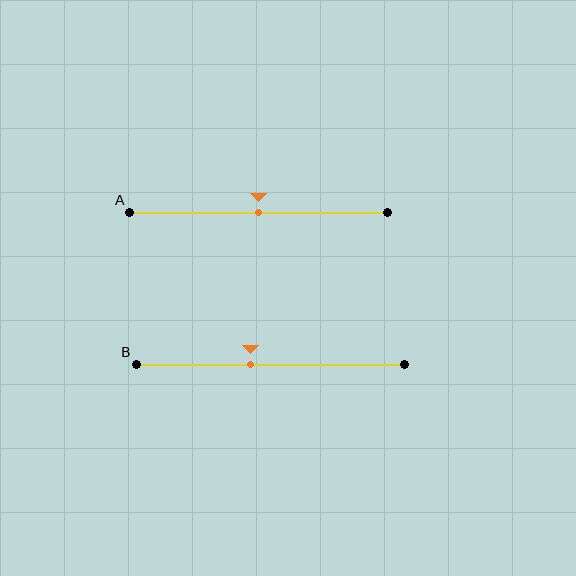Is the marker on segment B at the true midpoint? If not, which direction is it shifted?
No, the marker on segment B is shifted to the left by about 7% of the segment length.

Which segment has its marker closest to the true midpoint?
Segment A has its marker closest to the true midpoint.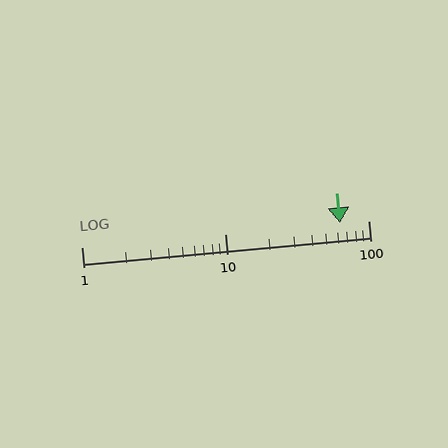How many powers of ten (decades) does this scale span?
The scale spans 2 decades, from 1 to 100.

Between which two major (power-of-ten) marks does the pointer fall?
The pointer is between 10 and 100.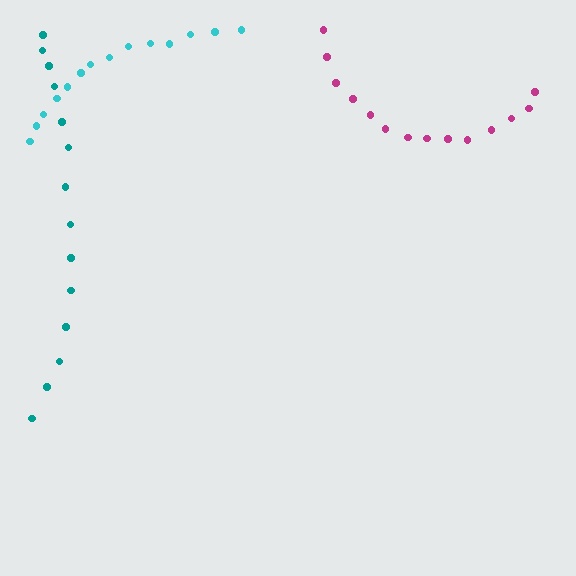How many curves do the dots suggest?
There are 3 distinct paths.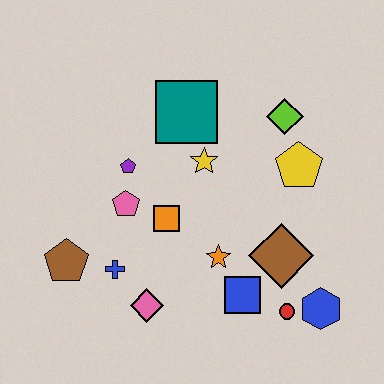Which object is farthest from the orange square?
The blue hexagon is farthest from the orange square.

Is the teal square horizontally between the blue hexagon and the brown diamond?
No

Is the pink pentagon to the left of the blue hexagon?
Yes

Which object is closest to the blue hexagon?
The red circle is closest to the blue hexagon.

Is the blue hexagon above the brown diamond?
No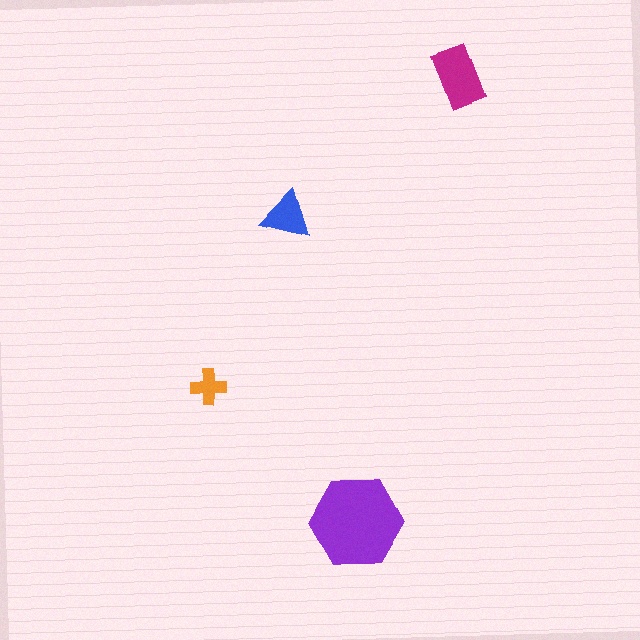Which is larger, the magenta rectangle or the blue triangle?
The magenta rectangle.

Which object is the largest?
The purple hexagon.